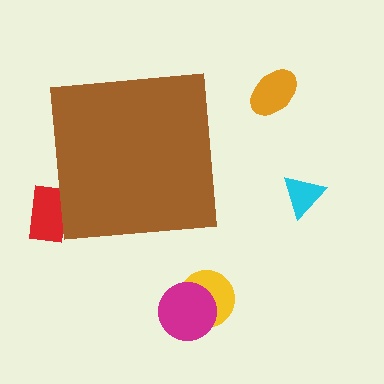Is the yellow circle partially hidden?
No, the yellow circle is fully visible.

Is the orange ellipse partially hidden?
No, the orange ellipse is fully visible.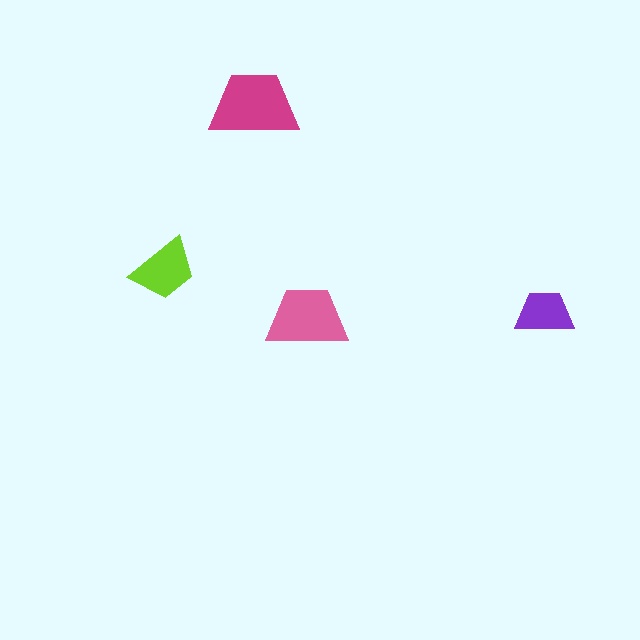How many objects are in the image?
There are 4 objects in the image.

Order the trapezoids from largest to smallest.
the magenta one, the pink one, the lime one, the purple one.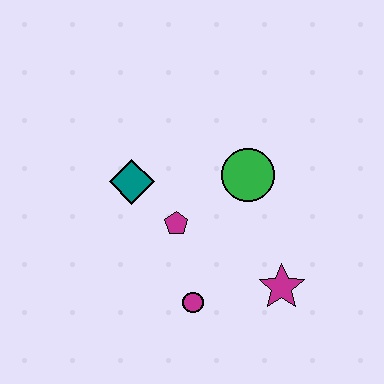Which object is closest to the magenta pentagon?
The teal diamond is closest to the magenta pentagon.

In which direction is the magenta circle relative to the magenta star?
The magenta circle is to the left of the magenta star.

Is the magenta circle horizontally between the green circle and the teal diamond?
Yes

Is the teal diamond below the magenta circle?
No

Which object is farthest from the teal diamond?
The magenta star is farthest from the teal diamond.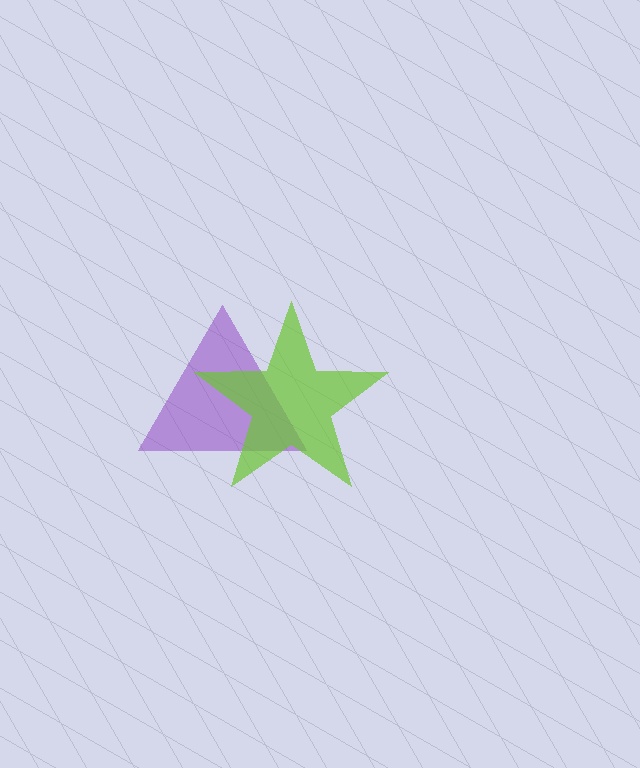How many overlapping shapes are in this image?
There are 2 overlapping shapes in the image.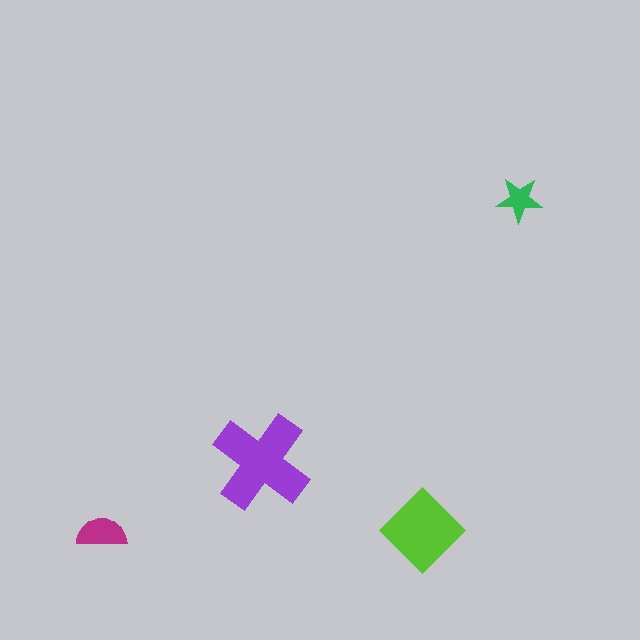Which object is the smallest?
The green star.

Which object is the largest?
The purple cross.